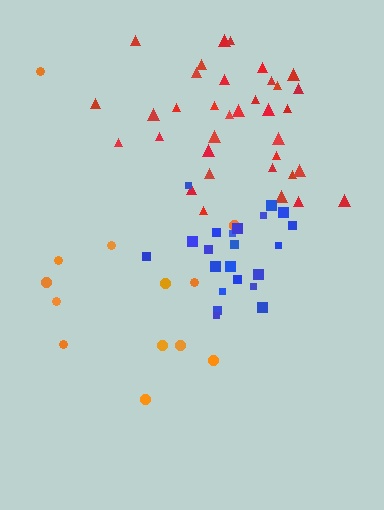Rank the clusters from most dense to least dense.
red, blue, orange.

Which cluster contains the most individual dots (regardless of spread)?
Red (35).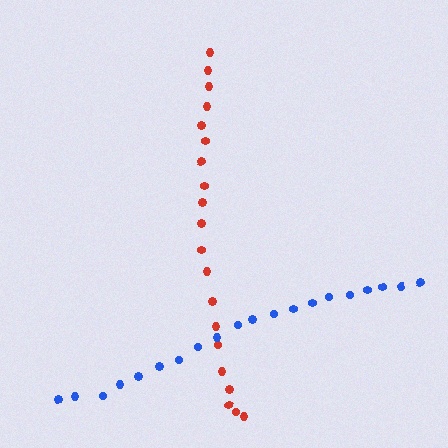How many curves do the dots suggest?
There are 2 distinct paths.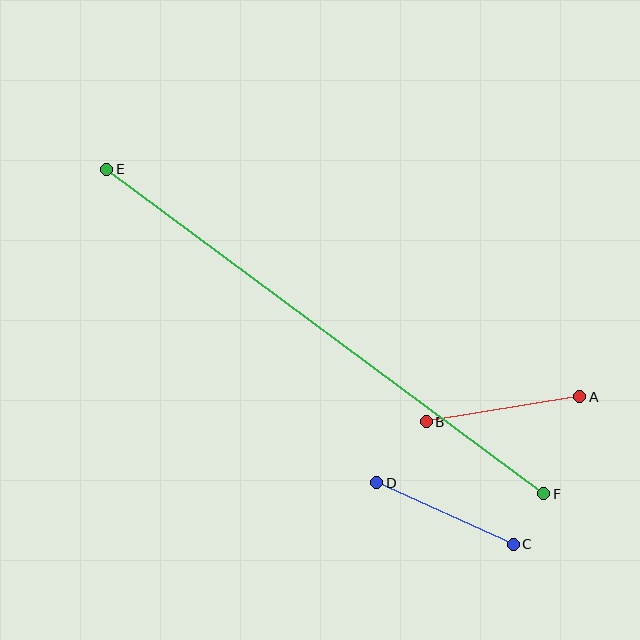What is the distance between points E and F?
The distance is approximately 544 pixels.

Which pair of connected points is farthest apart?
Points E and F are farthest apart.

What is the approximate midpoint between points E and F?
The midpoint is at approximately (325, 331) pixels.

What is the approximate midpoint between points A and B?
The midpoint is at approximately (503, 409) pixels.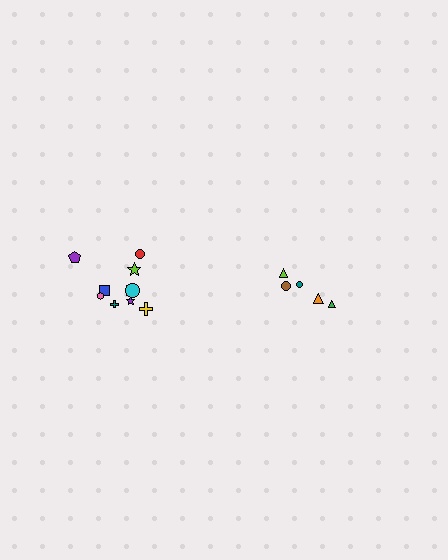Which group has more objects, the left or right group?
The left group.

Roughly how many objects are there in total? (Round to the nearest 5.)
Roughly 15 objects in total.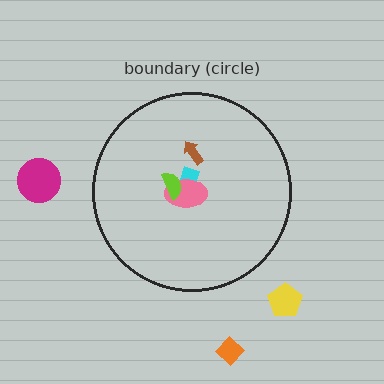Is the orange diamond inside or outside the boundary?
Outside.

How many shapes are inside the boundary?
4 inside, 3 outside.